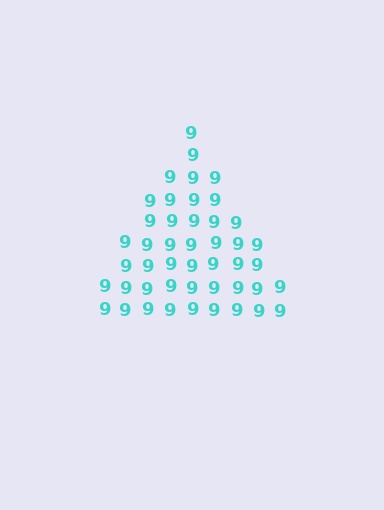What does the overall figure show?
The overall figure shows a triangle.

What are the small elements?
The small elements are digit 9's.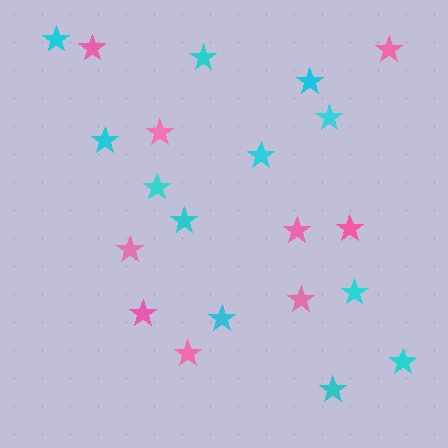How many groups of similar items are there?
There are 2 groups: one group of pink stars (9) and one group of cyan stars (12).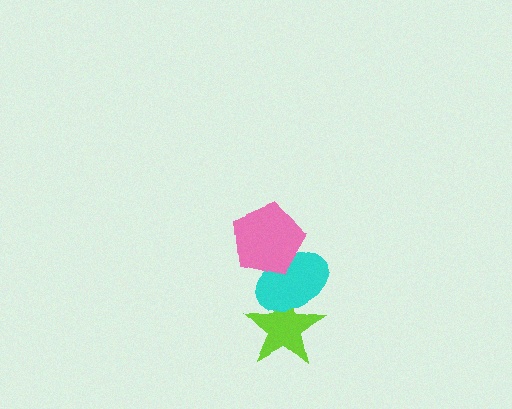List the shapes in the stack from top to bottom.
From top to bottom: the pink pentagon, the cyan ellipse, the lime star.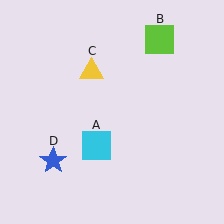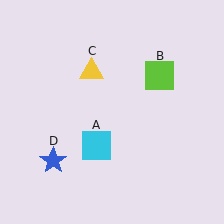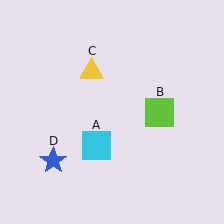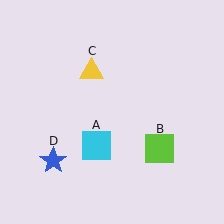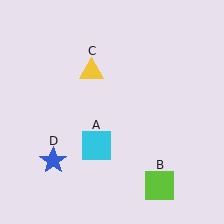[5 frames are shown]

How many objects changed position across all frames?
1 object changed position: lime square (object B).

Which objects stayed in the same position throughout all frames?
Cyan square (object A) and yellow triangle (object C) and blue star (object D) remained stationary.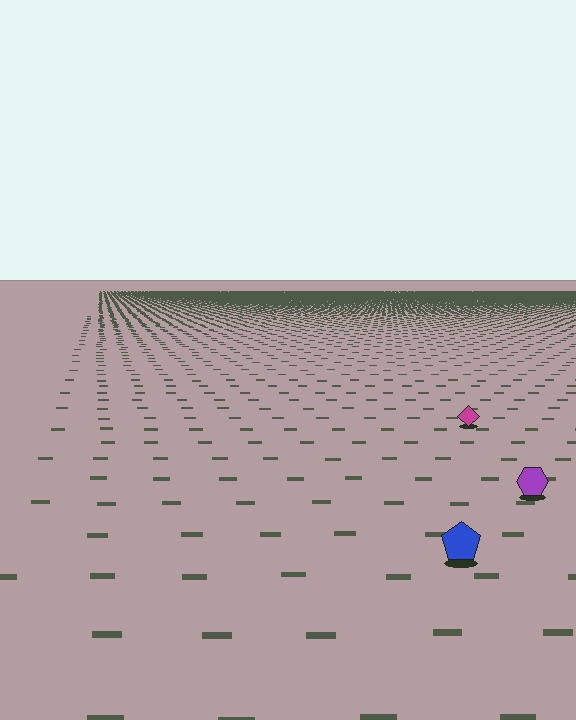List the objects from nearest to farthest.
From nearest to farthest: the blue pentagon, the purple hexagon, the magenta diamond.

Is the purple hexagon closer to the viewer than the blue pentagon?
No. The blue pentagon is closer — you can tell from the texture gradient: the ground texture is coarser near it.